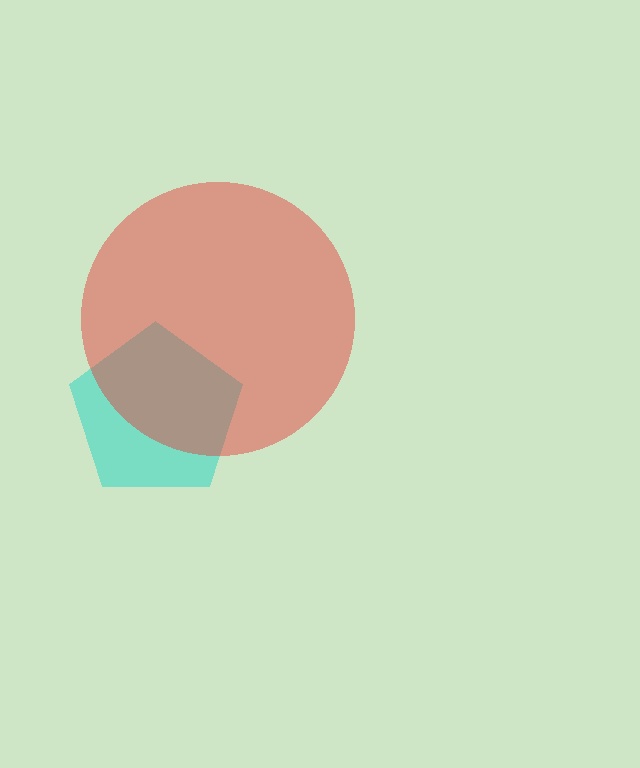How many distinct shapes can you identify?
There are 2 distinct shapes: a cyan pentagon, a red circle.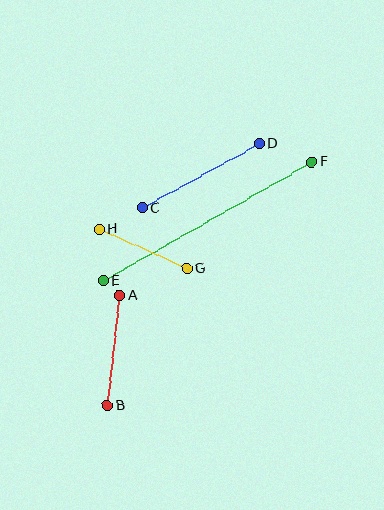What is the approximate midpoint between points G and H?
The midpoint is at approximately (143, 249) pixels.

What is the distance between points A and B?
The distance is approximately 111 pixels.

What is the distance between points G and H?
The distance is approximately 96 pixels.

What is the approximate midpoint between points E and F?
The midpoint is at approximately (207, 221) pixels.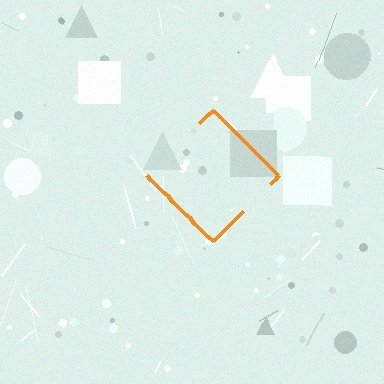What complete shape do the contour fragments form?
The contour fragments form a diamond.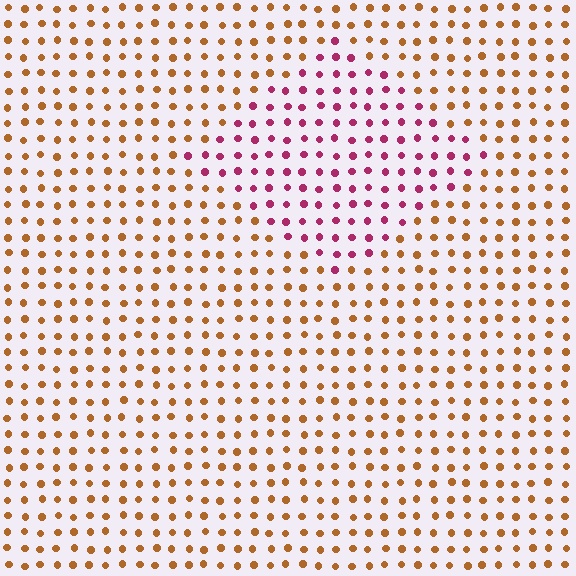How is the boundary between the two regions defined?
The boundary is defined purely by a slight shift in hue (about 58 degrees). Spacing, size, and orientation are identical on both sides.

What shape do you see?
I see a diamond.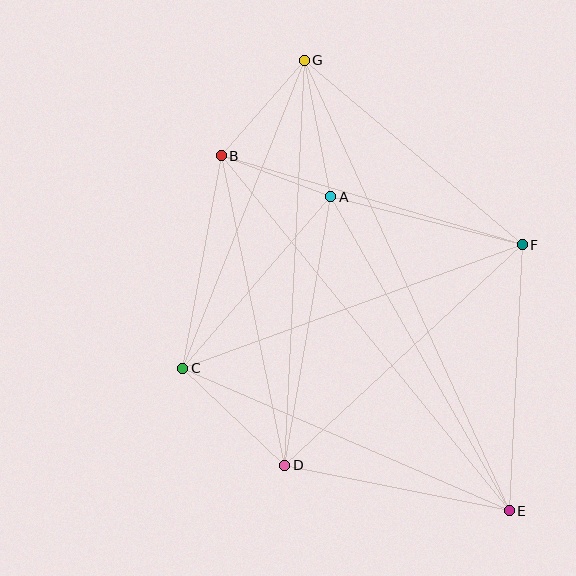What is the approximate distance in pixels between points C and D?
The distance between C and D is approximately 140 pixels.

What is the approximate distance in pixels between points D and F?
The distance between D and F is approximately 324 pixels.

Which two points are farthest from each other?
Points E and G are farthest from each other.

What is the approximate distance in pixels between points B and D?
The distance between B and D is approximately 316 pixels.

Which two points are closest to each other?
Points A and B are closest to each other.